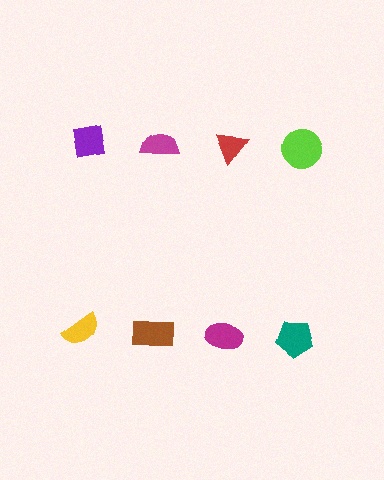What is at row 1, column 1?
A purple square.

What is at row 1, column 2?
A magenta semicircle.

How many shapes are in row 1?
4 shapes.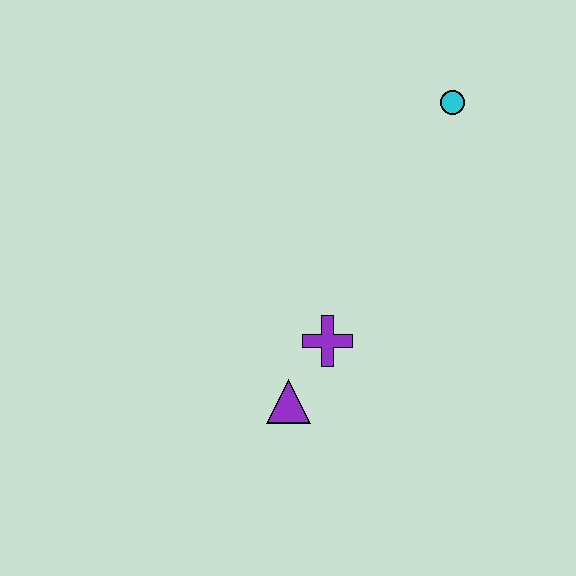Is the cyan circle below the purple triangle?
No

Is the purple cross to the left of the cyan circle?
Yes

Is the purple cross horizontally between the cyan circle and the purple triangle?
Yes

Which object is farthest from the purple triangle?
The cyan circle is farthest from the purple triangle.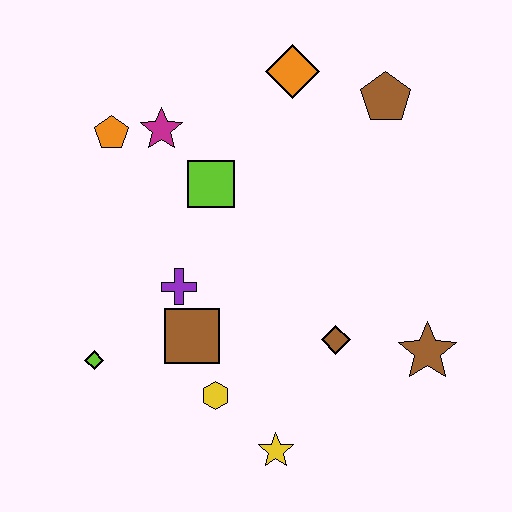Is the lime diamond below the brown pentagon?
Yes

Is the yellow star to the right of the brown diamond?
No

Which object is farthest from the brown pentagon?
The lime diamond is farthest from the brown pentagon.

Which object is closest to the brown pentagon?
The orange diamond is closest to the brown pentagon.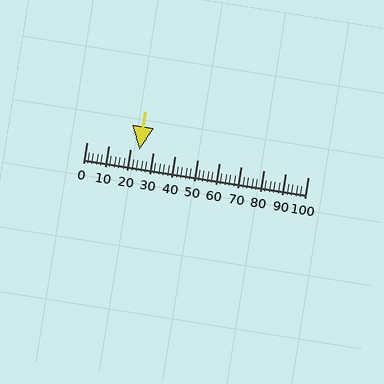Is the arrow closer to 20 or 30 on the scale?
The arrow is closer to 20.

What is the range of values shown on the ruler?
The ruler shows values from 0 to 100.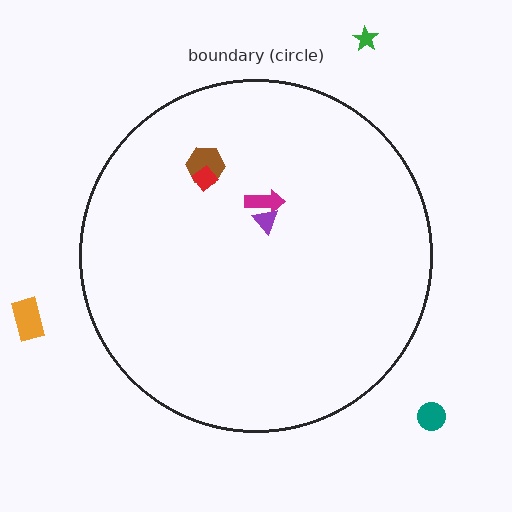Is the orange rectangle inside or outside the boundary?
Outside.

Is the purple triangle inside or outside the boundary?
Inside.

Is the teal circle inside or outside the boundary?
Outside.